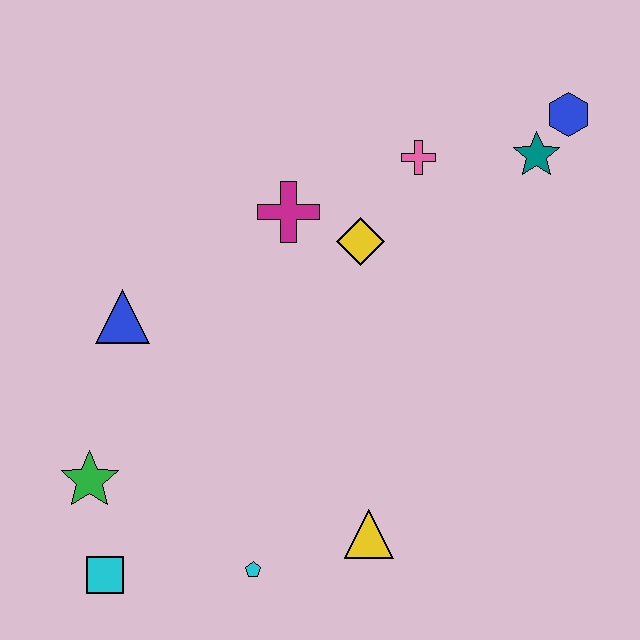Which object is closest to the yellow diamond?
The magenta cross is closest to the yellow diamond.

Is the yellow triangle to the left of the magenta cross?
No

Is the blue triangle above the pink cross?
No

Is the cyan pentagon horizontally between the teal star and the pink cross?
No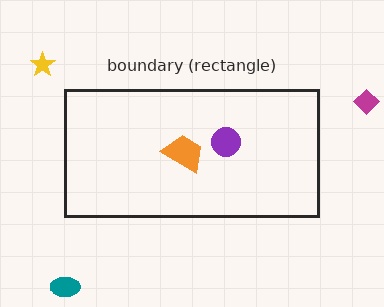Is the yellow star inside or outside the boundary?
Outside.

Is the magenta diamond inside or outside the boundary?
Outside.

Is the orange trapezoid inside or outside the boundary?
Inside.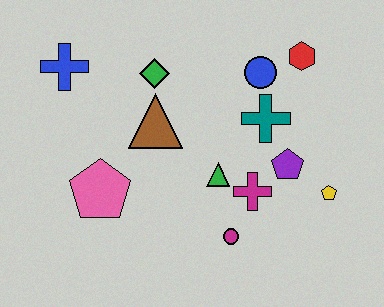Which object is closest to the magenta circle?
The magenta cross is closest to the magenta circle.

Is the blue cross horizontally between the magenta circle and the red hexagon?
No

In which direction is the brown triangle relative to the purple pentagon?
The brown triangle is to the left of the purple pentagon.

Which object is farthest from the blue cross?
The yellow pentagon is farthest from the blue cross.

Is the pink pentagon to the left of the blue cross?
No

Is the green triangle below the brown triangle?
Yes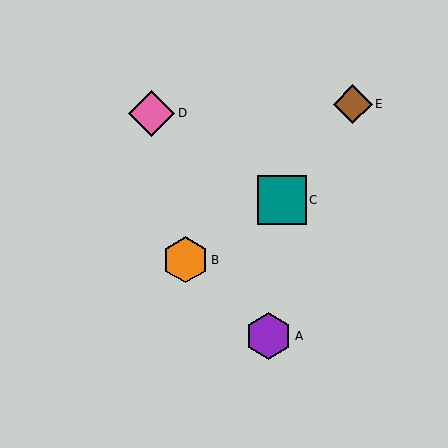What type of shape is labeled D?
Shape D is a pink diamond.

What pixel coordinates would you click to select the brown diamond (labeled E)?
Click at (353, 104) to select the brown diamond E.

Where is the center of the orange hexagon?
The center of the orange hexagon is at (185, 260).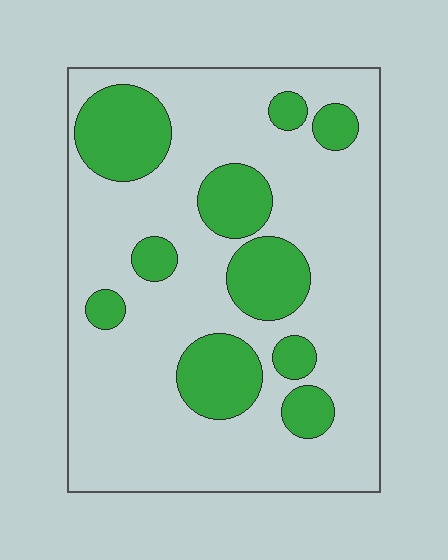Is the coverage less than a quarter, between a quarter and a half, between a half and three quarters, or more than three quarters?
Between a quarter and a half.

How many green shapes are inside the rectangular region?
10.